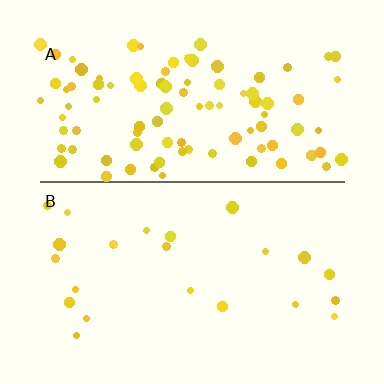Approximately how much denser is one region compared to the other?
Approximately 4.3× — region A over region B.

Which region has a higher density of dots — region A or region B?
A (the top).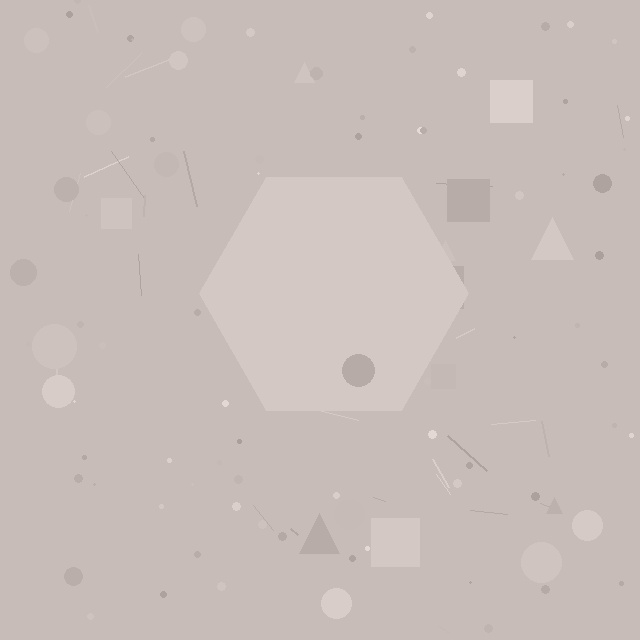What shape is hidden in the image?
A hexagon is hidden in the image.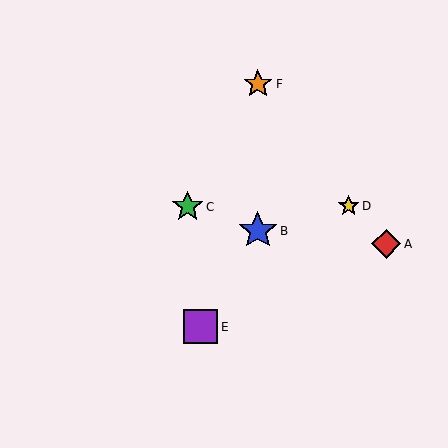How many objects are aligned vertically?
2 objects (B, F) are aligned vertically.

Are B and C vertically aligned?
No, B is at x≈258 and C is at x≈188.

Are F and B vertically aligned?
Yes, both are at x≈258.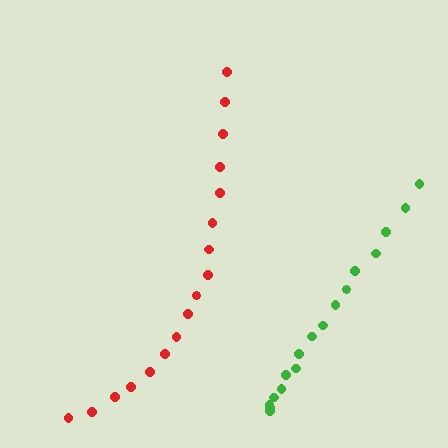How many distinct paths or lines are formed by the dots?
There are 2 distinct paths.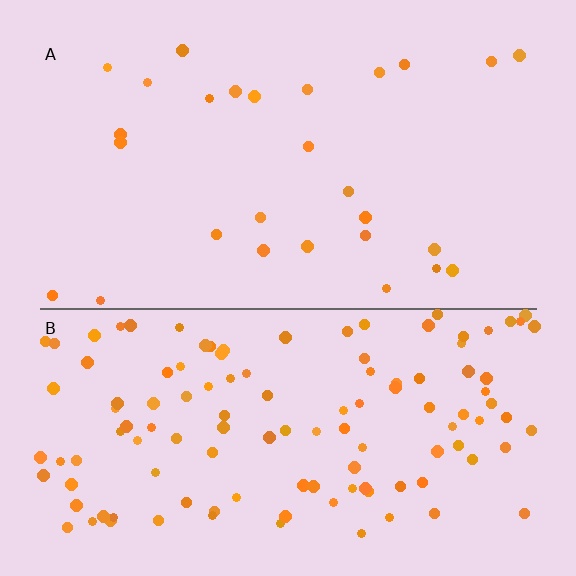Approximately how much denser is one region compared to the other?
Approximately 4.4× — region B over region A.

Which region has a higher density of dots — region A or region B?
B (the bottom).